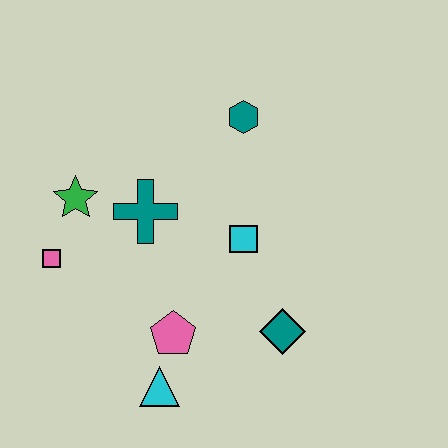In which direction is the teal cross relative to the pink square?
The teal cross is to the right of the pink square.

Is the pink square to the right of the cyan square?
No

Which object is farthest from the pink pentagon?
The teal hexagon is farthest from the pink pentagon.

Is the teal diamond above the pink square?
No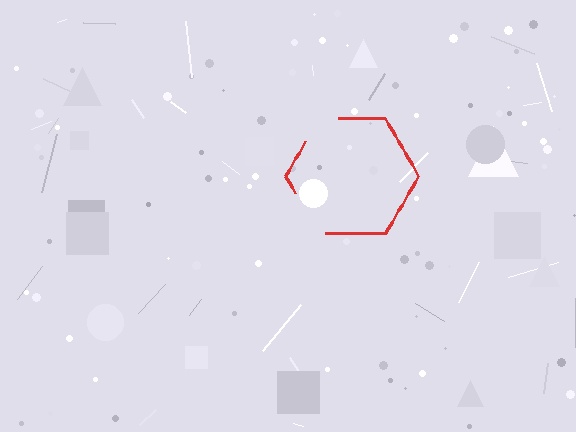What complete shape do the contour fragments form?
The contour fragments form a hexagon.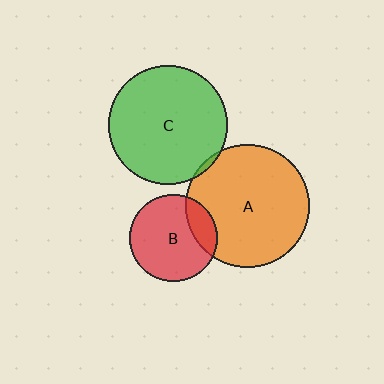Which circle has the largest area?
Circle A (orange).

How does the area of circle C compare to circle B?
Approximately 1.8 times.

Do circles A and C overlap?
Yes.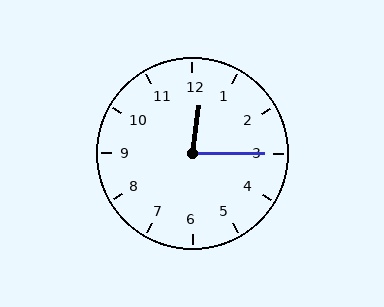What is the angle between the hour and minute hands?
Approximately 82 degrees.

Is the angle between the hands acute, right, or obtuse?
It is acute.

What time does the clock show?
12:15.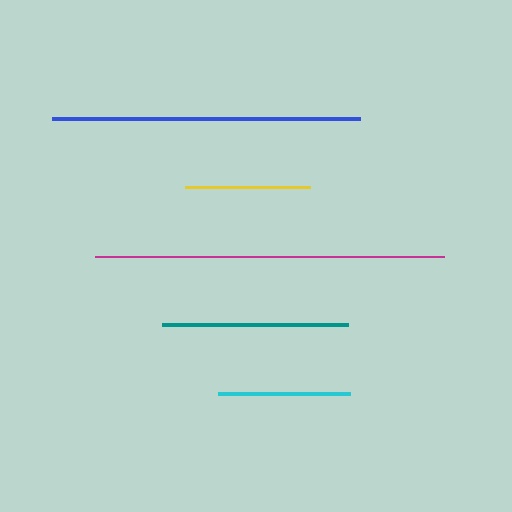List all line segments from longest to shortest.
From longest to shortest: magenta, blue, teal, cyan, yellow.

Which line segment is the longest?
The magenta line is the longest at approximately 349 pixels.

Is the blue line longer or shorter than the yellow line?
The blue line is longer than the yellow line.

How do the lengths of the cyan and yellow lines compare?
The cyan and yellow lines are approximately the same length.